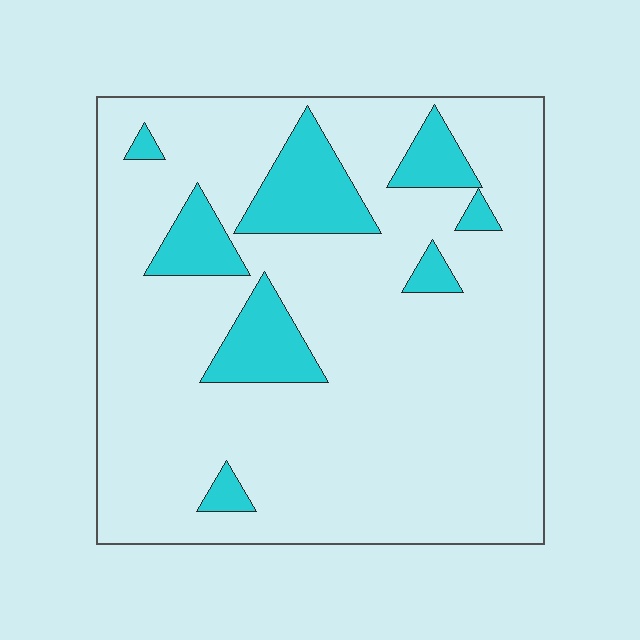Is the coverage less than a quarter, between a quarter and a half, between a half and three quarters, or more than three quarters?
Less than a quarter.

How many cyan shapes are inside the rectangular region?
8.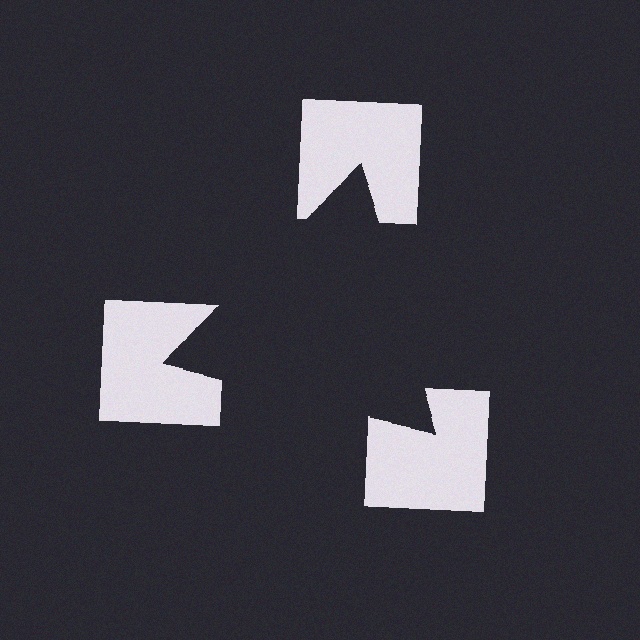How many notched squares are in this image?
There are 3 — one at each vertex of the illusory triangle.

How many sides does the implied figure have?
3 sides.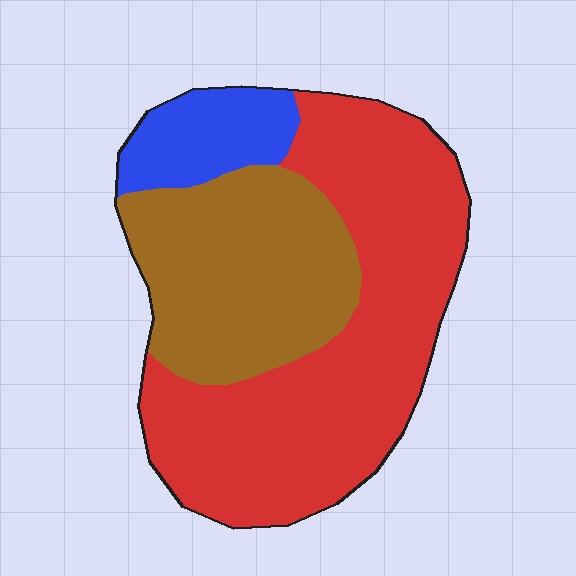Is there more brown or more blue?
Brown.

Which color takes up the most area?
Red, at roughly 55%.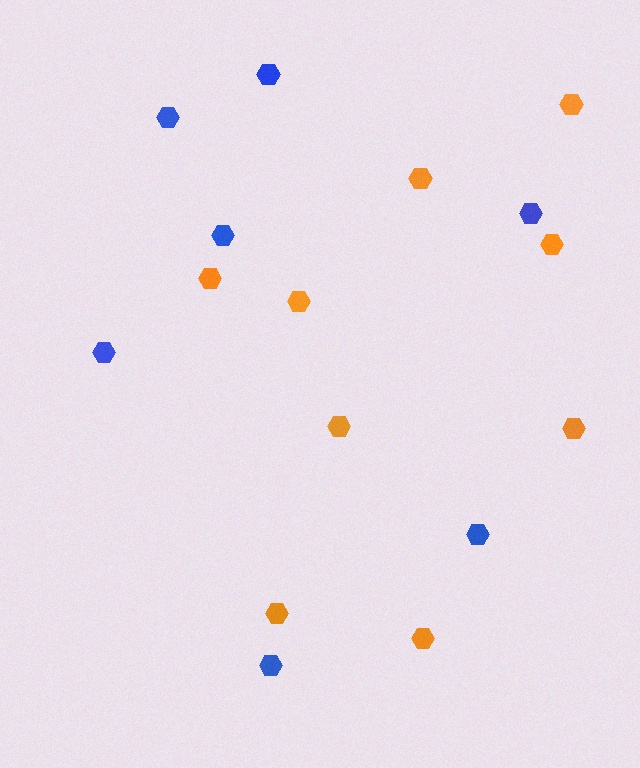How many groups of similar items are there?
There are 2 groups: one group of blue hexagons (7) and one group of orange hexagons (9).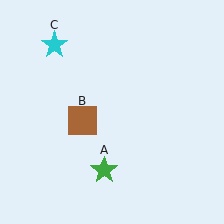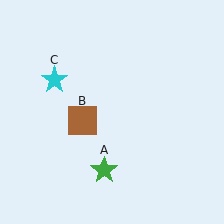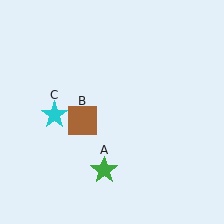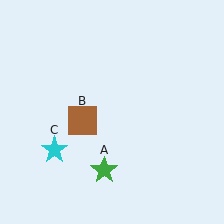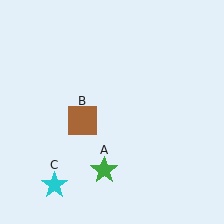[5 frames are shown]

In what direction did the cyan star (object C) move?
The cyan star (object C) moved down.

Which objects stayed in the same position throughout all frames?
Green star (object A) and brown square (object B) remained stationary.